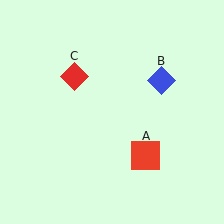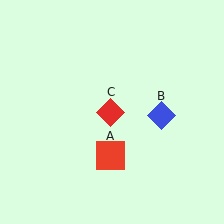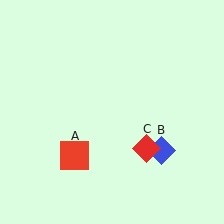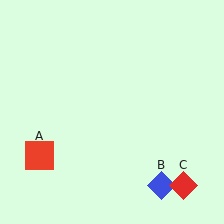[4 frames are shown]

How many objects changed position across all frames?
3 objects changed position: red square (object A), blue diamond (object B), red diamond (object C).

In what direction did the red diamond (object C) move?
The red diamond (object C) moved down and to the right.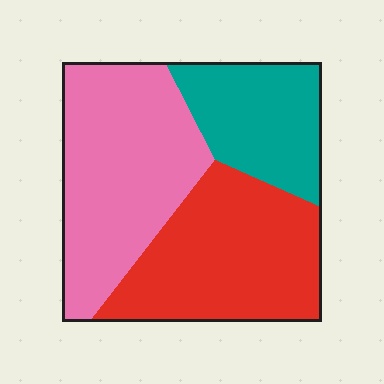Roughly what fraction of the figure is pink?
Pink takes up about two fifths (2/5) of the figure.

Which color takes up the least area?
Teal, at roughly 25%.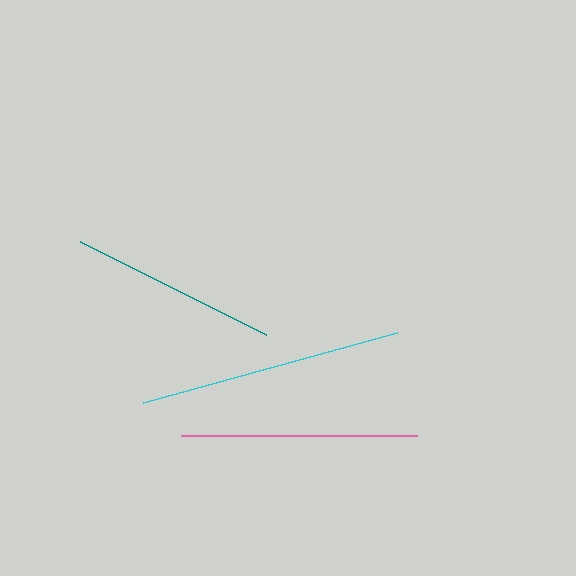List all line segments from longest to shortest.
From longest to shortest: cyan, pink, teal.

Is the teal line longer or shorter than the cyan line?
The cyan line is longer than the teal line.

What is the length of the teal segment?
The teal segment is approximately 208 pixels long.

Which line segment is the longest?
The cyan line is the longest at approximately 263 pixels.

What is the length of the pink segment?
The pink segment is approximately 236 pixels long.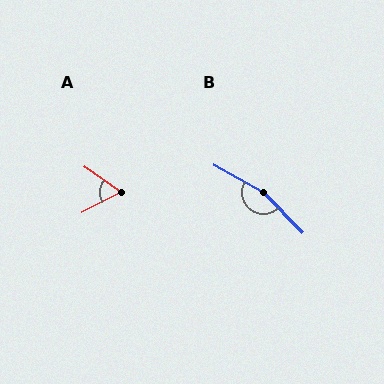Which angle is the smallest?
A, at approximately 62 degrees.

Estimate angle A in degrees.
Approximately 62 degrees.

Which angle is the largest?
B, at approximately 164 degrees.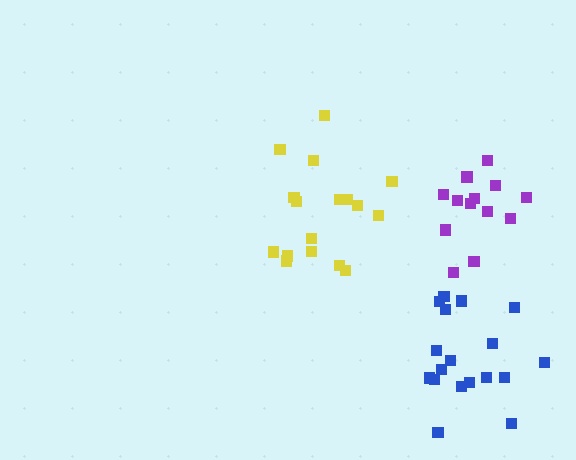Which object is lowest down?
The blue cluster is bottommost.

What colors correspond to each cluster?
The clusters are colored: purple, blue, yellow.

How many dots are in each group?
Group 1: 13 dots, Group 2: 18 dots, Group 3: 17 dots (48 total).